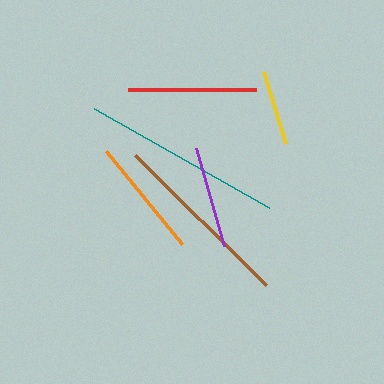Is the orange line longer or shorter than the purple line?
The orange line is longer than the purple line.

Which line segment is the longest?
The teal line is the longest at approximately 201 pixels.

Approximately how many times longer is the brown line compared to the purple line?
The brown line is approximately 1.8 times the length of the purple line.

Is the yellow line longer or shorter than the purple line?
The purple line is longer than the yellow line.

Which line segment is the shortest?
The yellow line is the shortest at approximately 75 pixels.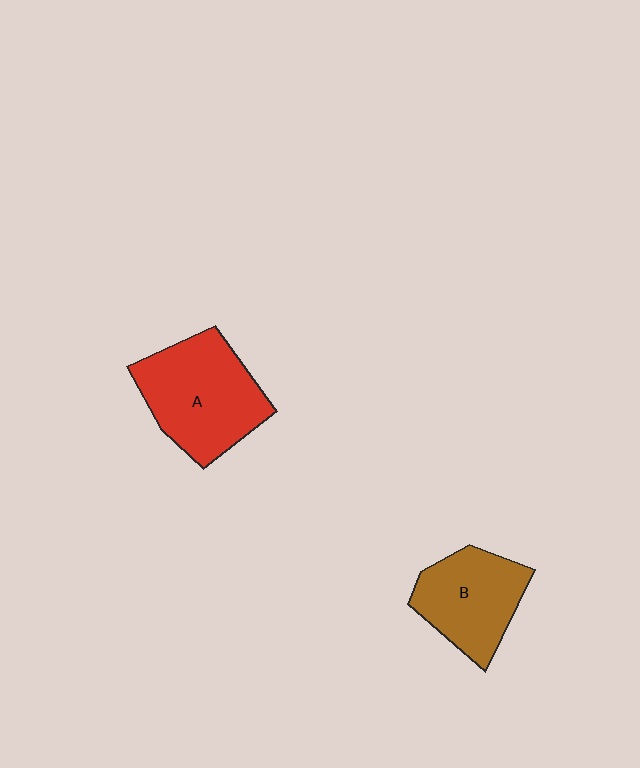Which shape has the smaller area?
Shape B (brown).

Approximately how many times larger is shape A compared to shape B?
Approximately 1.3 times.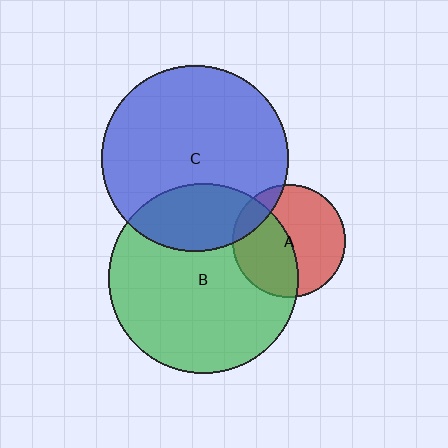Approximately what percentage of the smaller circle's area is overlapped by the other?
Approximately 45%.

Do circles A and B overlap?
Yes.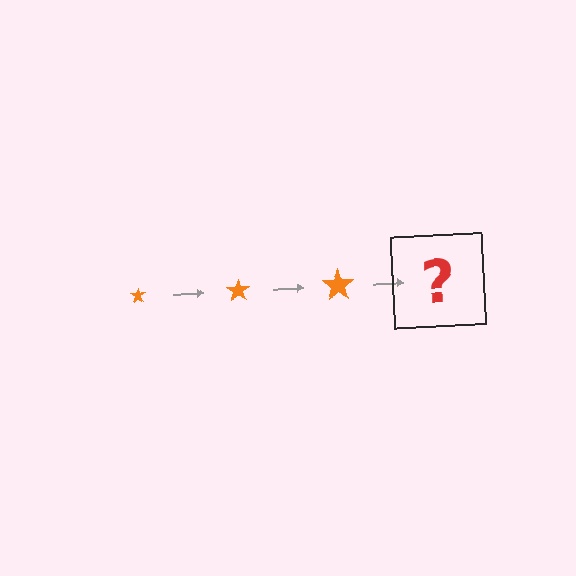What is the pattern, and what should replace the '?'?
The pattern is that the star gets progressively larger each step. The '?' should be an orange star, larger than the previous one.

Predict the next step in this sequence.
The next step is an orange star, larger than the previous one.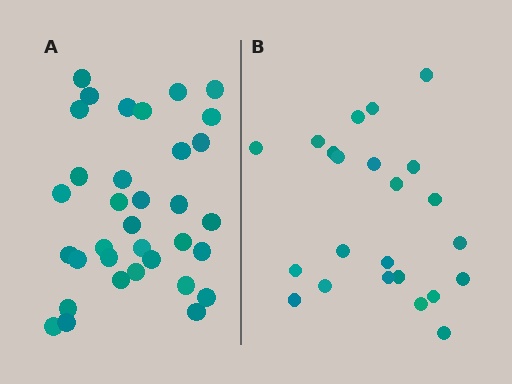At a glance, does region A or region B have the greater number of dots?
Region A (the left region) has more dots.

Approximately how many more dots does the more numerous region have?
Region A has roughly 12 or so more dots than region B.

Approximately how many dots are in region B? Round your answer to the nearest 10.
About 20 dots. (The exact count is 23, which rounds to 20.)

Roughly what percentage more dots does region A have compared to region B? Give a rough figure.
About 50% more.